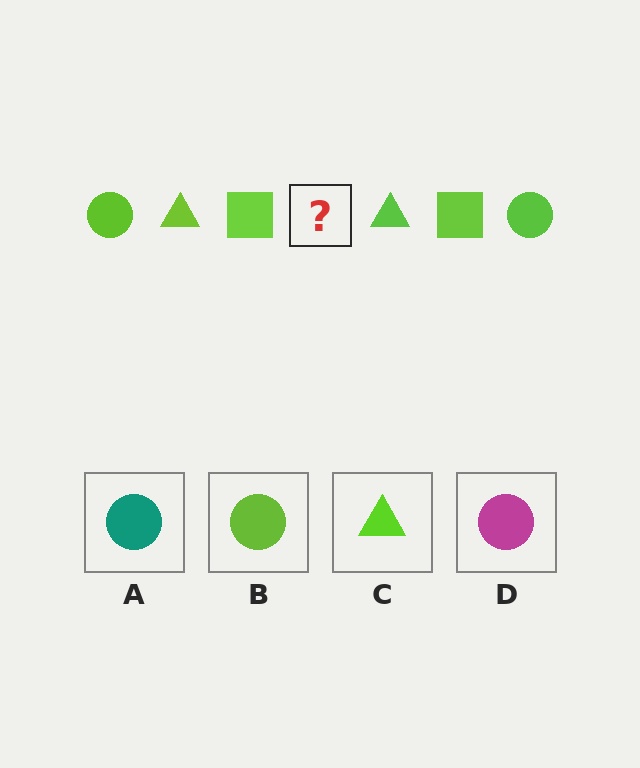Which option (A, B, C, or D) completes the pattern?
B.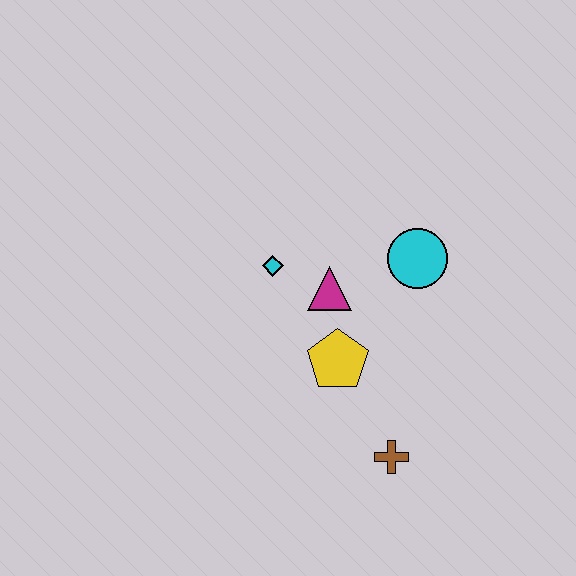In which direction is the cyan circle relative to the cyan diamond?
The cyan circle is to the right of the cyan diamond.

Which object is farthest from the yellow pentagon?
The cyan circle is farthest from the yellow pentagon.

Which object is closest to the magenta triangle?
The cyan diamond is closest to the magenta triangle.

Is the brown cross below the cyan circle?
Yes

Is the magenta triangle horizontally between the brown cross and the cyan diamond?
Yes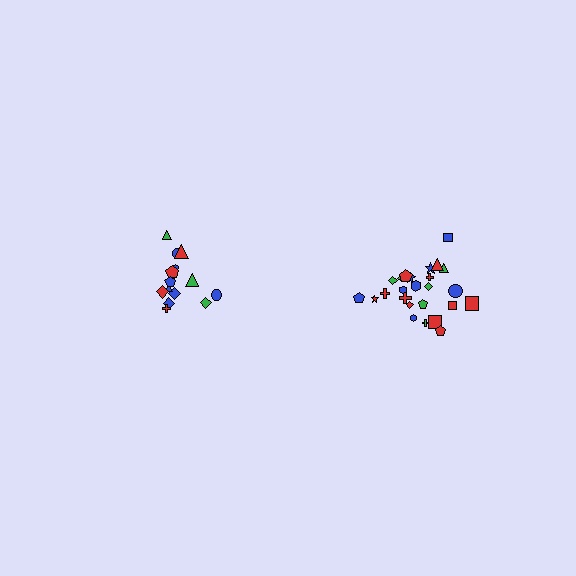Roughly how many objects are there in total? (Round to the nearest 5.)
Roughly 40 objects in total.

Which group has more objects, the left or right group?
The right group.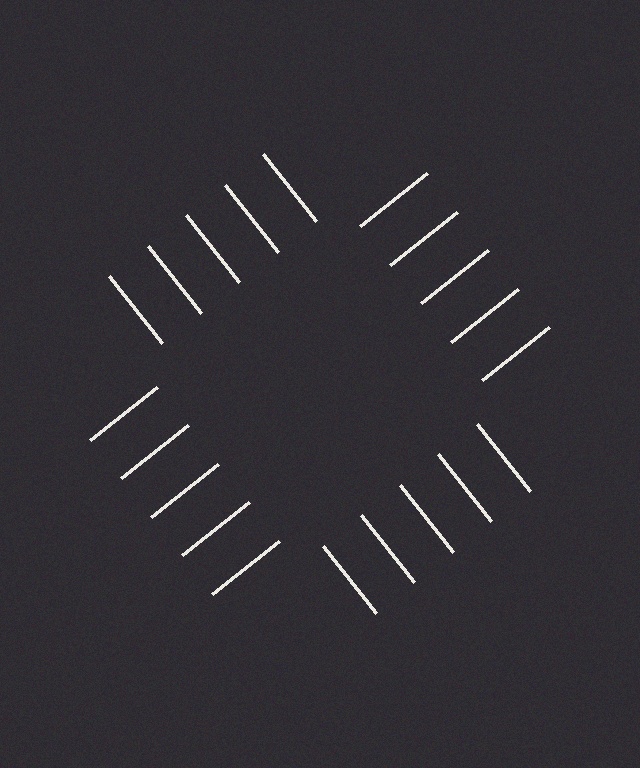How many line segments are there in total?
20 — 5 along each of the 4 edges.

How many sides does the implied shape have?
4 sides — the line-ends trace a square.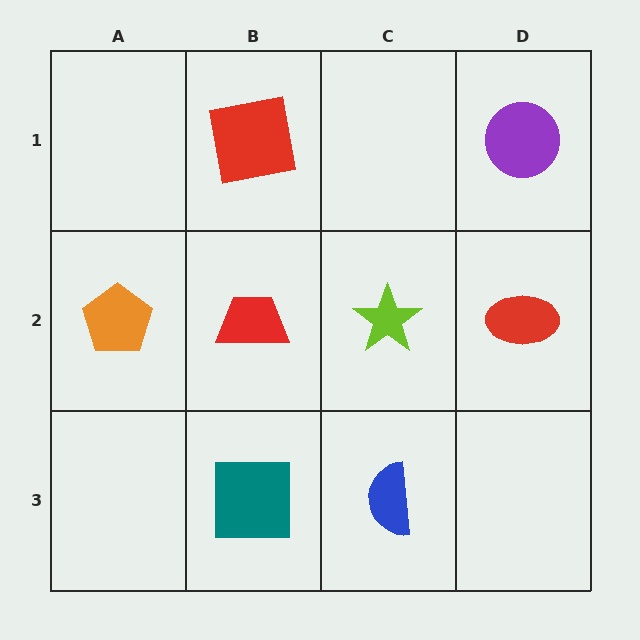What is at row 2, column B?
A red trapezoid.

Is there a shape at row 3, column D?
No, that cell is empty.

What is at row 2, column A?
An orange pentagon.